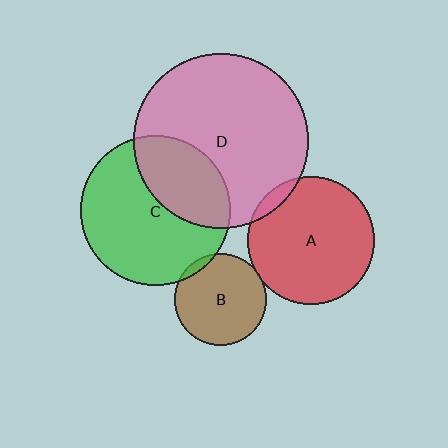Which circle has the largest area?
Circle D (pink).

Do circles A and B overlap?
Yes.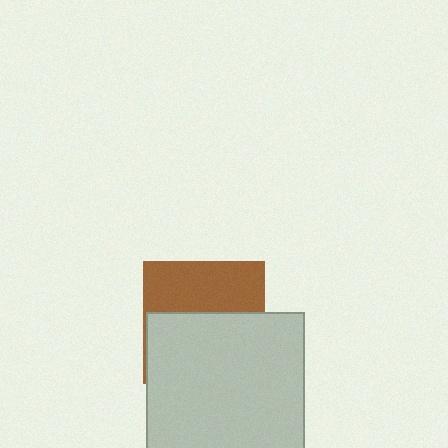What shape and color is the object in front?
The object in front is a light gray square.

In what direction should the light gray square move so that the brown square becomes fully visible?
The light gray square should move down. That is the shortest direction to clear the overlap and leave the brown square fully visible.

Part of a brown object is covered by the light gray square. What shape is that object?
It is a square.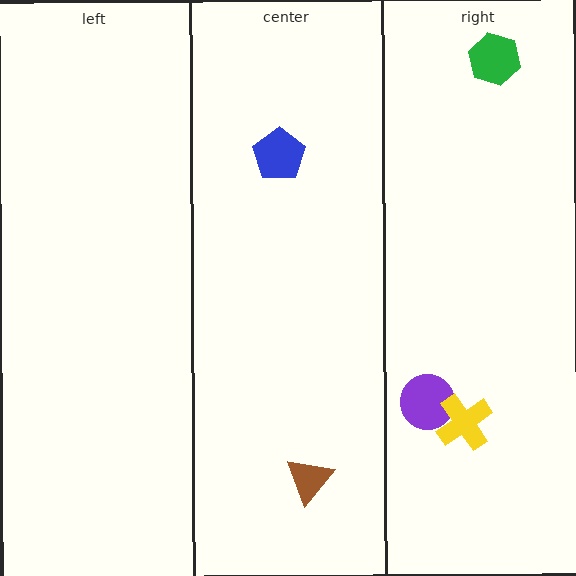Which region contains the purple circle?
The right region.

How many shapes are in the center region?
2.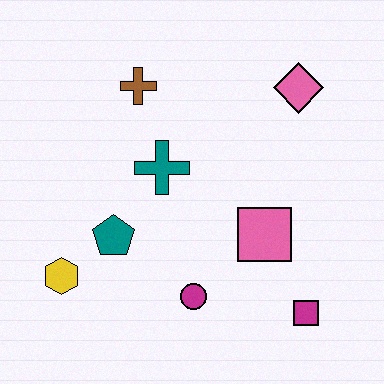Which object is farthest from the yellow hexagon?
The pink diamond is farthest from the yellow hexagon.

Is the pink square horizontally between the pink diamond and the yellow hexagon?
Yes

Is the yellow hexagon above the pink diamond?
No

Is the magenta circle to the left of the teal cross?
No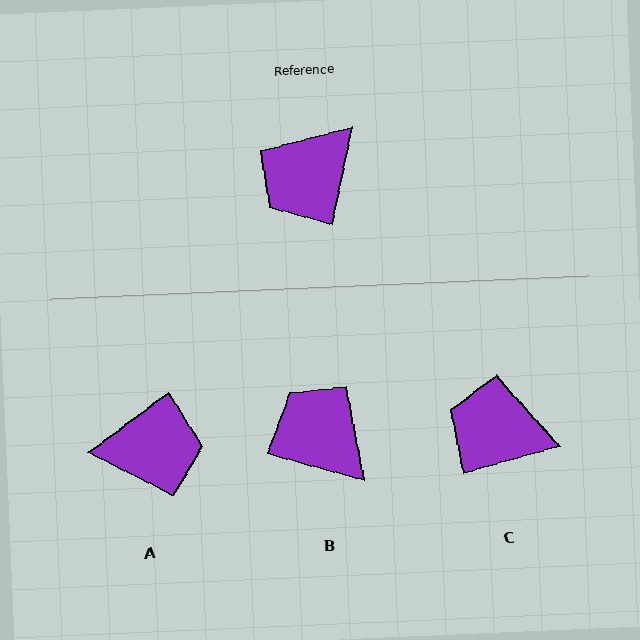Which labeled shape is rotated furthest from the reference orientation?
A, about 139 degrees away.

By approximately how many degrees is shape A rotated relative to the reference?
Approximately 139 degrees counter-clockwise.